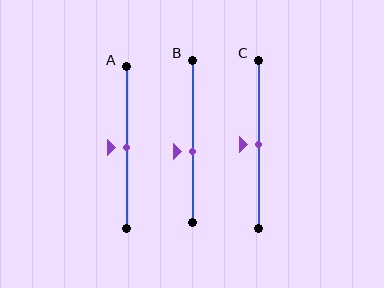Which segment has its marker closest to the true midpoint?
Segment A has its marker closest to the true midpoint.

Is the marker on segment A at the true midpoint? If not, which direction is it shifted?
Yes, the marker on segment A is at the true midpoint.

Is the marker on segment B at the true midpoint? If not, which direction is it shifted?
No, the marker on segment B is shifted downward by about 6% of the segment length.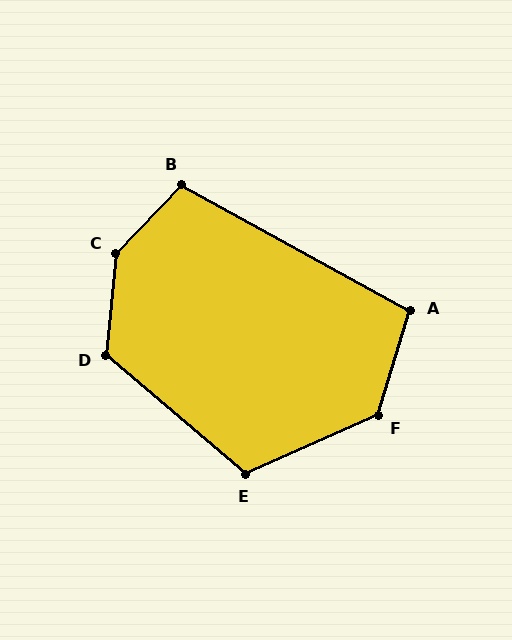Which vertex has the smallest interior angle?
A, at approximately 102 degrees.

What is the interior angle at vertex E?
Approximately 116 degrees (obtuse).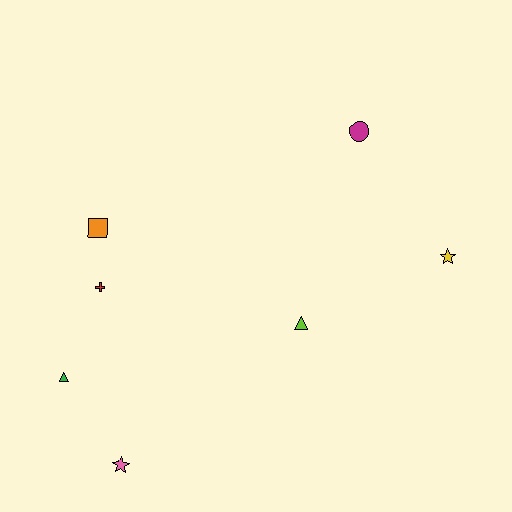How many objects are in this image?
There are 7 objects.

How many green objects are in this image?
There is 1 green object.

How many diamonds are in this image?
There are no diamonds.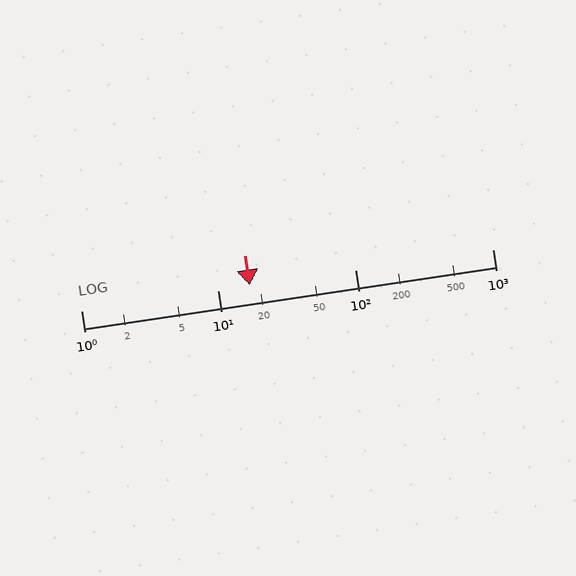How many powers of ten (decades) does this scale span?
The scale spans 3 decades, from 1 to 1000.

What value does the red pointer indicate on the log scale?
The pointer indicates approximately 17.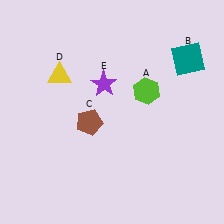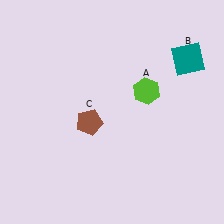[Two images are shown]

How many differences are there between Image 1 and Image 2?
There are 2 differences between the two images.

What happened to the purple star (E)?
The purple star (E) was removed in Image 2. It was in the top-left area of Image 1.